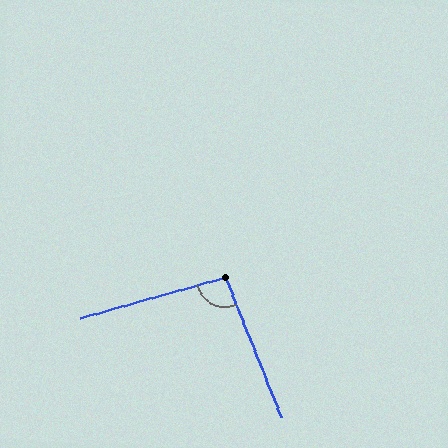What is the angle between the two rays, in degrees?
Approximately 96 degrees.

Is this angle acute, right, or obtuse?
It is obtuse.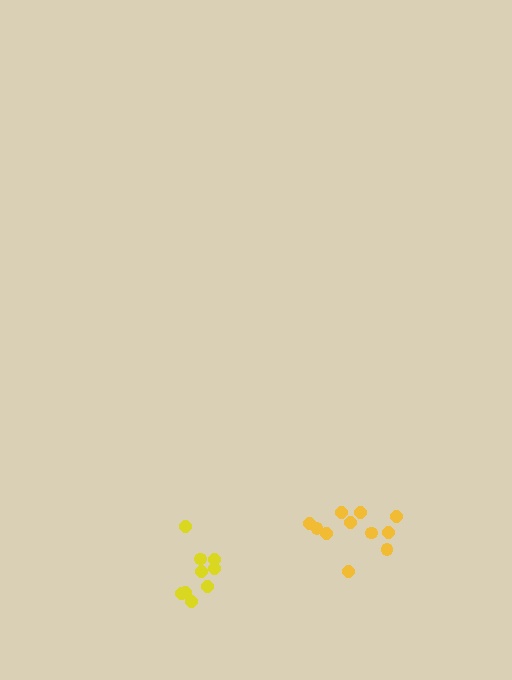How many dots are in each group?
Group 1: 9 dots, Group 2: 11 dots (20 total).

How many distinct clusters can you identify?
There are 2 distinct clusters.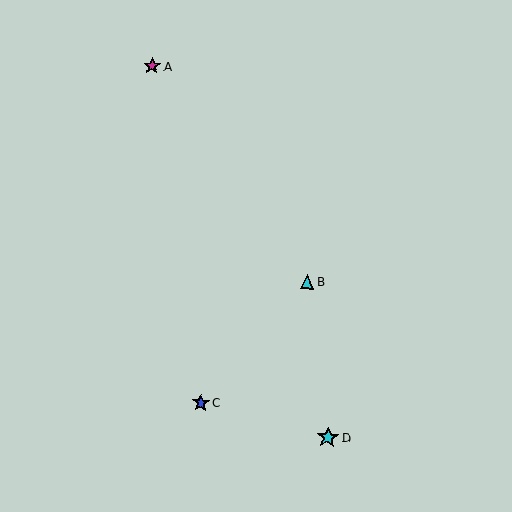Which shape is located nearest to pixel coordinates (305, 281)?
The cyan triangle (labeled B) at (307, 282) is nearest to that location.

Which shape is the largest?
The cyan star (labeled D) is the largest.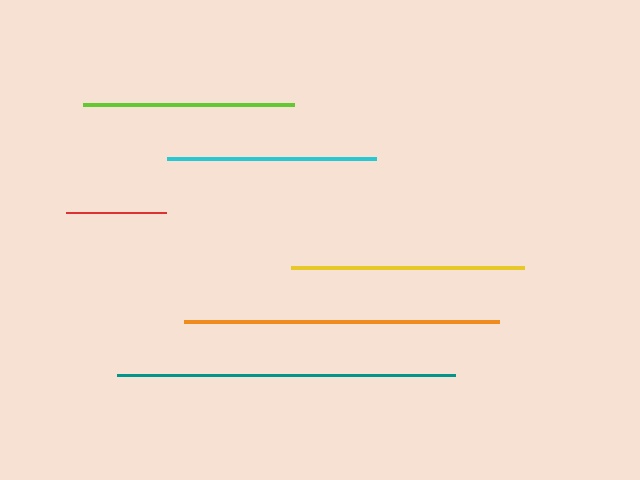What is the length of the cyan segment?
The cyan segment is approximately 210 pixels long.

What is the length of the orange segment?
The orange segment is approximately 315 pixels long.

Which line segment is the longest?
The teal line is the longest at approximately 338 pixels.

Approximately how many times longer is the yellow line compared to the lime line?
The yellow line is approximately 1.1 times the length of the lime line.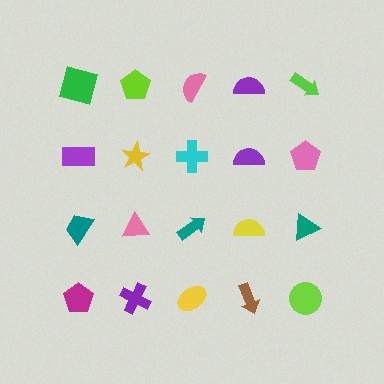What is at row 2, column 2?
A yellow star.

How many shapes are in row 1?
5 shapes.